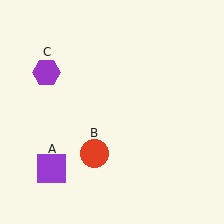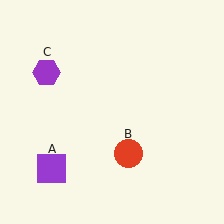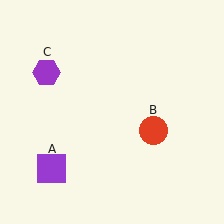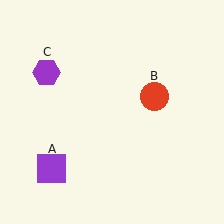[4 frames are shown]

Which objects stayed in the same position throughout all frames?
Purple square (object A) and purple hexagon (object C) remained stationary.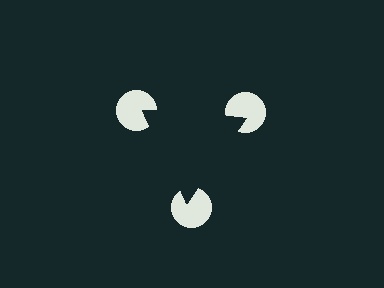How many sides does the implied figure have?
3 sides.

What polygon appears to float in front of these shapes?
An illusory triangle — its edges are inferred from the aligned wedge cuts in the pac-man discs, not physically drawn.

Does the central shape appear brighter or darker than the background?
It typically appears slightly darker than the background, even though no actual brightness change is drawn.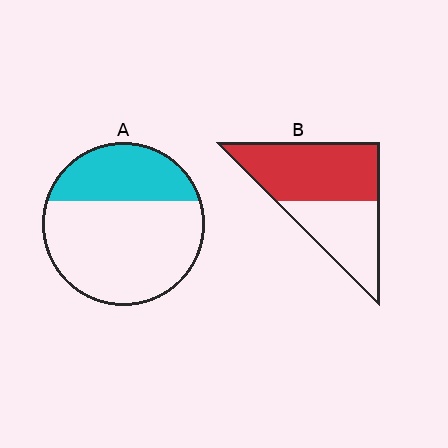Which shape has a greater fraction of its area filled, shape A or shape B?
Shape B.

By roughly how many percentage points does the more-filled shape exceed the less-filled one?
By roughly 25 percentage points (B over A).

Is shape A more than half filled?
No.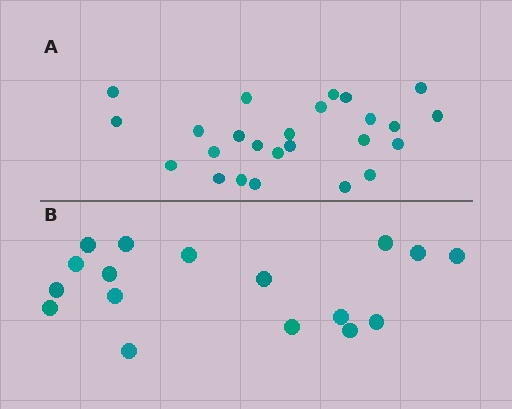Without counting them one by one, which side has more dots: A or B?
Region A (the top region) has more dots.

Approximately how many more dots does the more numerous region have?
Region A has roughly 8 or so more dots than region B.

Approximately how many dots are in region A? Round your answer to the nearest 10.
About 20 dots. (The exact count is 25, which rounds to 20.)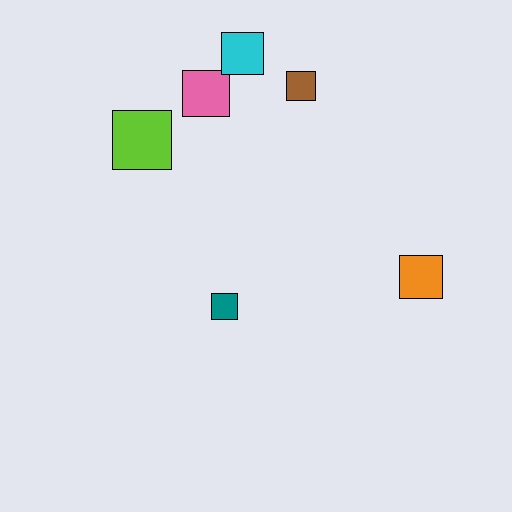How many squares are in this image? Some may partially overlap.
There are 6 squares.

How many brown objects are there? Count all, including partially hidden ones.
There is 1 brown object.